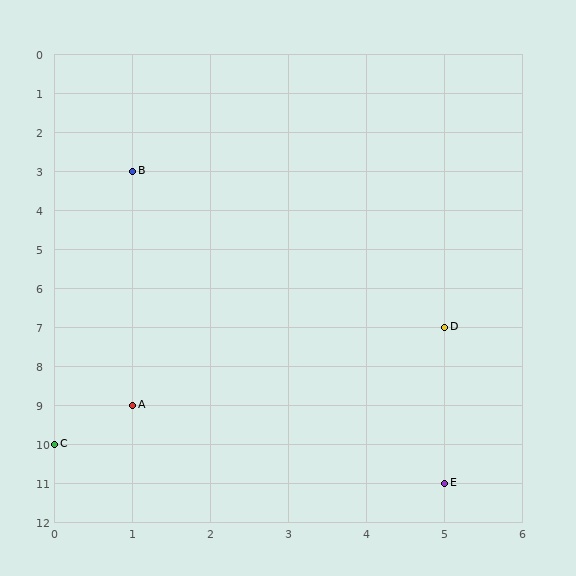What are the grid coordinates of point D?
Point D is at grid coordinates (5, 7).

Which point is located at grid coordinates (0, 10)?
Point C is at (0, 10).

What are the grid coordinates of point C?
Point C is at grid coordinates (0, 10).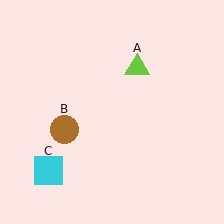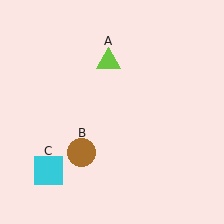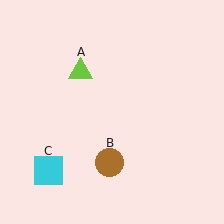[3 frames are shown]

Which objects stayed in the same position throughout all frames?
Cyan square (object C) remained stationary.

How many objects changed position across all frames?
2 objects changed position: lime triangle (object A), brown circle (object B).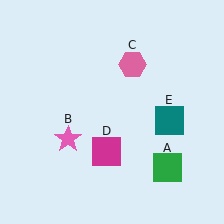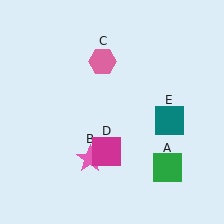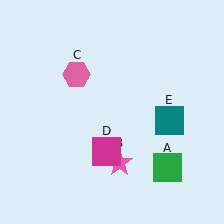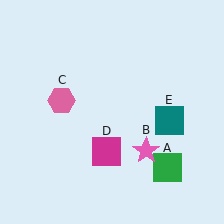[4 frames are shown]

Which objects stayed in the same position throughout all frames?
Green square (object A) and magenta square (object D) and teal square (object E) remained stationary.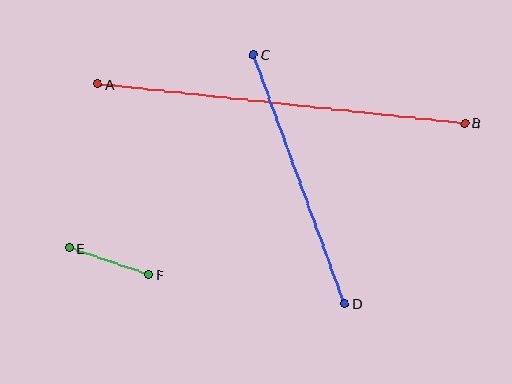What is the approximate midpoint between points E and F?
The midpoint is at approximately (109, 261) pixels.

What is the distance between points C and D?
The distance is approximately 265 pixels.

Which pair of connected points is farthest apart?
Points A and B are farthest apart.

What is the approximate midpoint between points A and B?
The midpoint is at approximately (281, 104) pixels.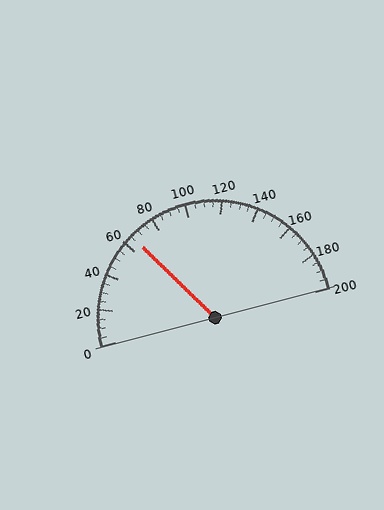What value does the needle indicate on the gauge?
The needle indicates approximately 65.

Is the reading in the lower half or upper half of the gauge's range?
The reading is in the lower half of the range (0 to 200).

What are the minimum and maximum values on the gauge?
The gauge ranges from 0 to 200.